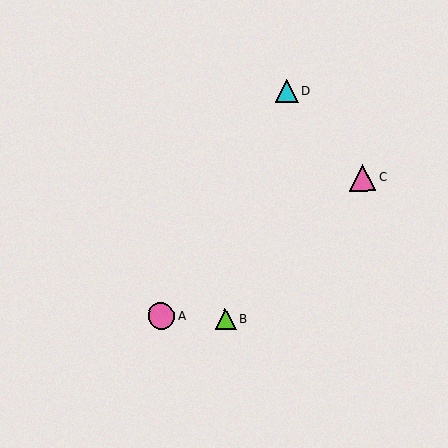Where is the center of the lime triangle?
The center of the lime triangle is at (225, 319).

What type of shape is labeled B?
Shape B is a lime triangle.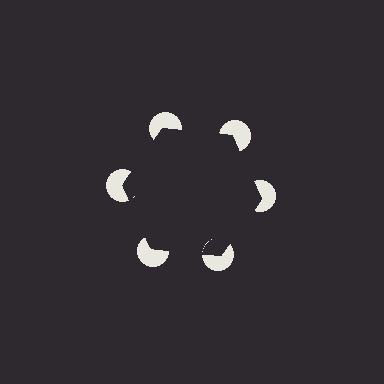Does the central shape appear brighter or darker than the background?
It typically appears slightly darker than the background, even though no actual brightness change is drawn.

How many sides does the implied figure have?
6 sides.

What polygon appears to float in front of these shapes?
An illusory hexagon — its edges are inferred from the aligned wedge cuts in the pac-man discs, not physically drawn.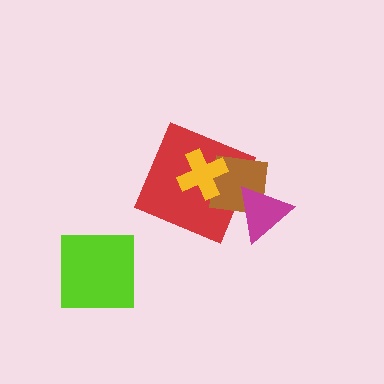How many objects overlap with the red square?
2 objects overlap with the red square.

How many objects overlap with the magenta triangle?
1 object overlaps with the magenta triangle.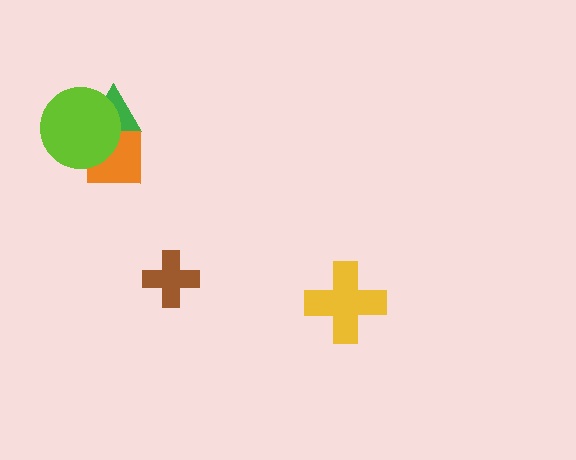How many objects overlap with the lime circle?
2 objects overlap with the lime circle.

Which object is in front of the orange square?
The lime circle is in front of the orange square.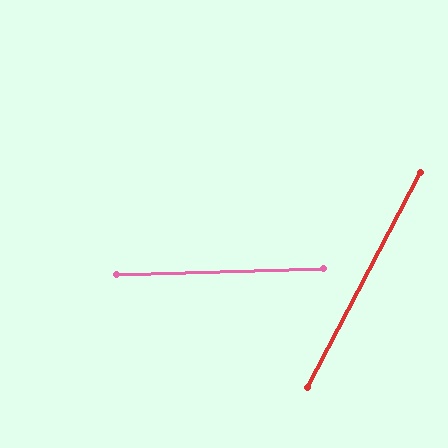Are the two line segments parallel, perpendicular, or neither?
Neither parallel nor perpendicular — they differ by about 60°.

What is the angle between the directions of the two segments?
Approximately 60 degrees.